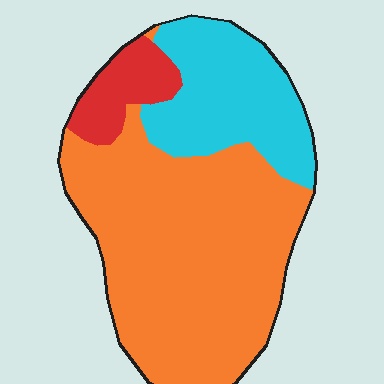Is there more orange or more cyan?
Orange.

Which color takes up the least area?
Red, at roughly 10%.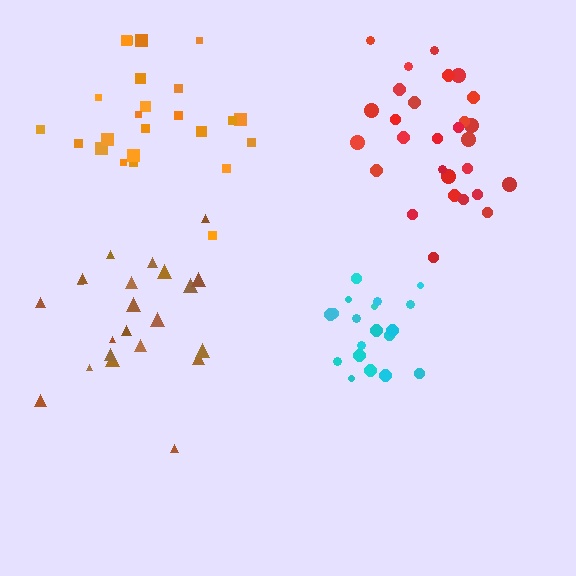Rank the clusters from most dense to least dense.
cyan, red, orange, brown.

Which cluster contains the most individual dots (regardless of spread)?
Red (28).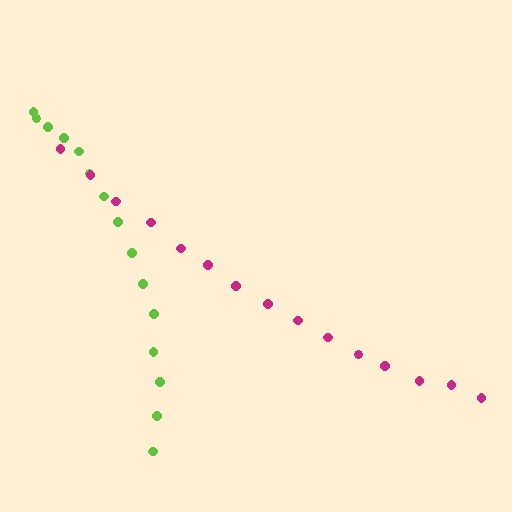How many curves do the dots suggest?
There are 2 distinct paths.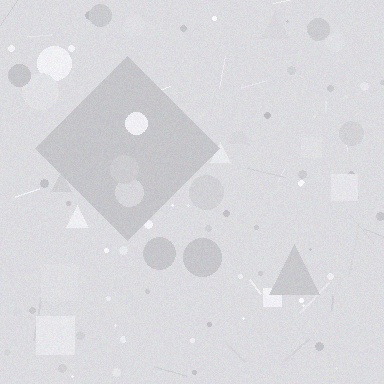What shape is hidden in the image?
A diamond is hidden in the image.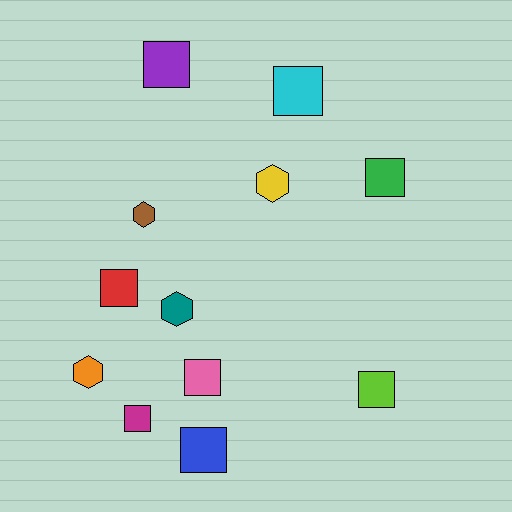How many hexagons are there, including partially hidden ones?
There are 4 hexagons.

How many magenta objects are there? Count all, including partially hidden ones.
There is 1 magenta object.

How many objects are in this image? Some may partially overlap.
There are 12 objects.